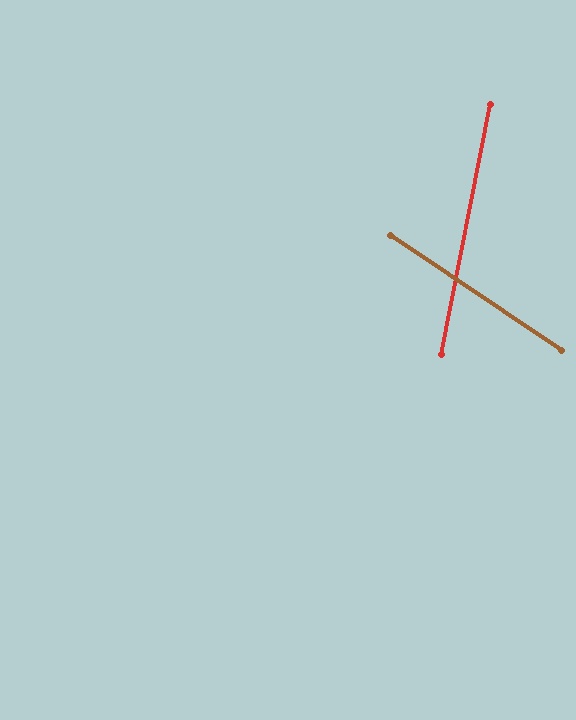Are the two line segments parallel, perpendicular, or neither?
Neither parallel nor perpendicular — they differ by about 67°.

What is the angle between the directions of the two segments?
Approximately 67 degrees.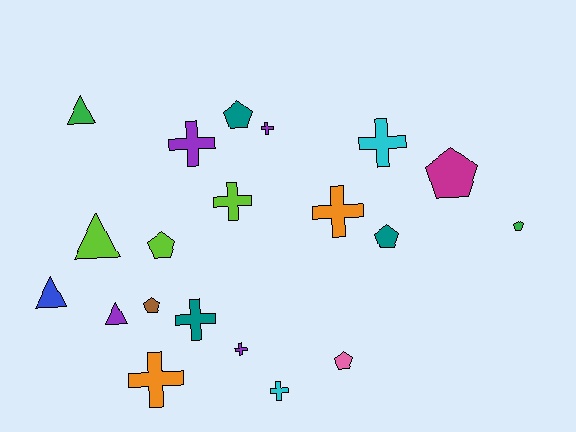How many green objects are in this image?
There are 2 green objects.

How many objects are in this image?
There are 20 objects.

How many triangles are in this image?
There are 4 triangles.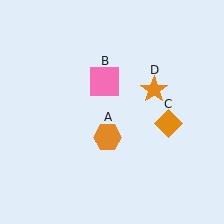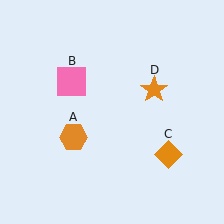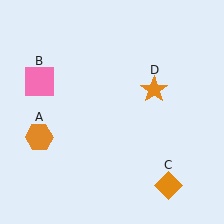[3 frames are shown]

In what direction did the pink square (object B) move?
The pink square (object B) moved left.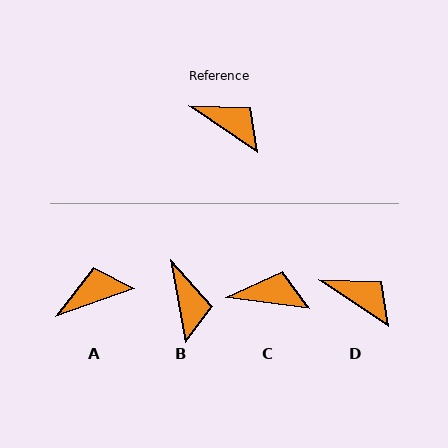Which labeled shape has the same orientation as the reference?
D.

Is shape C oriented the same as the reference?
No, it is off by about 26 degrees.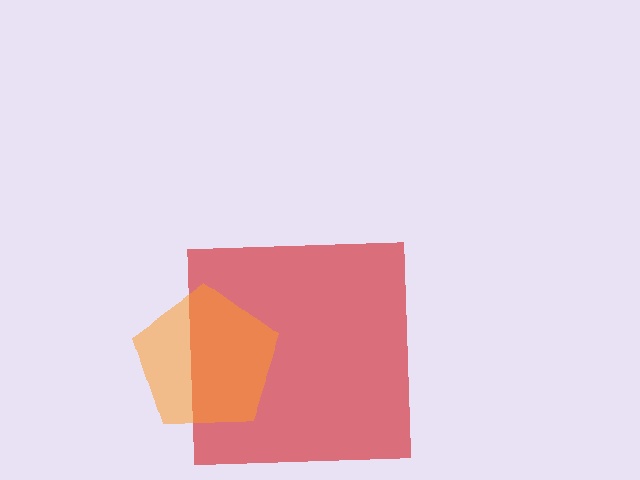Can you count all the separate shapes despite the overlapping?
Yes, there are 2 separate shapes.